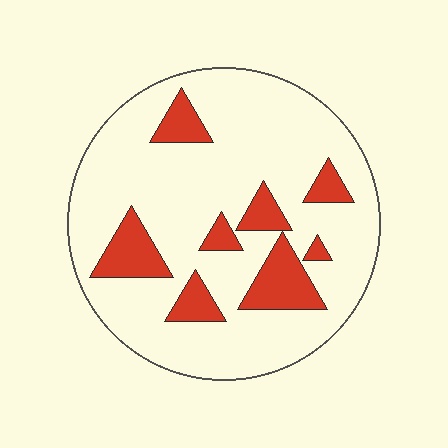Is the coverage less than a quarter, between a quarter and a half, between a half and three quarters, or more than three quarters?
Less than a quarter.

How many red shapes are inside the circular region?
8.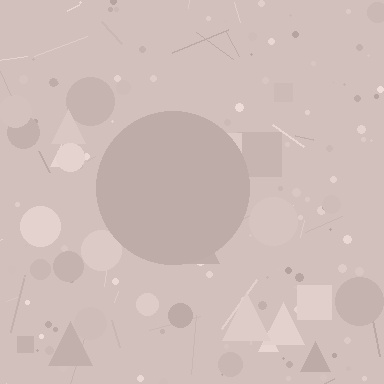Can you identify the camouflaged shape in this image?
The camouflaged shape is a circle.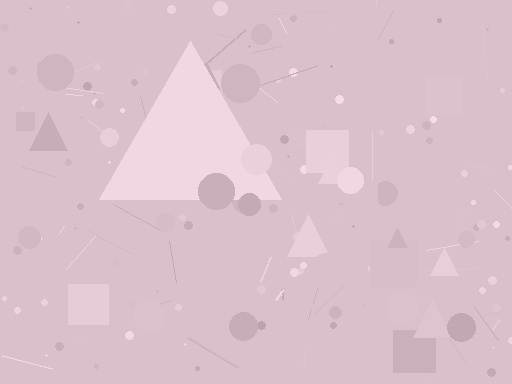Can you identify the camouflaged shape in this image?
The camouflaged shape is a triangle.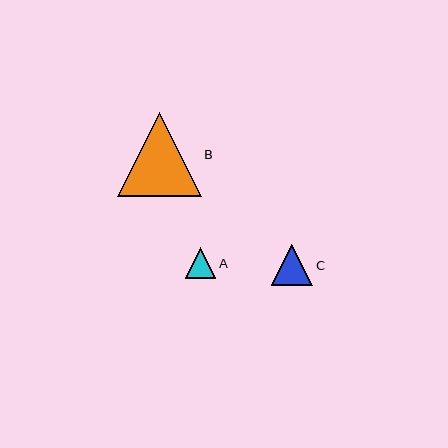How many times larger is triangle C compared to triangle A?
Triangle C is approximately 1.3 times the size of triangle A.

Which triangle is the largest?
Triangle B is the largest with a size of approximately 84 pixels.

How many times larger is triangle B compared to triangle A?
Triangle B is approximately 2.7 times the size of triangle A.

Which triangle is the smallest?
Triangle A is the smallest with a size of approximately 31 pixels.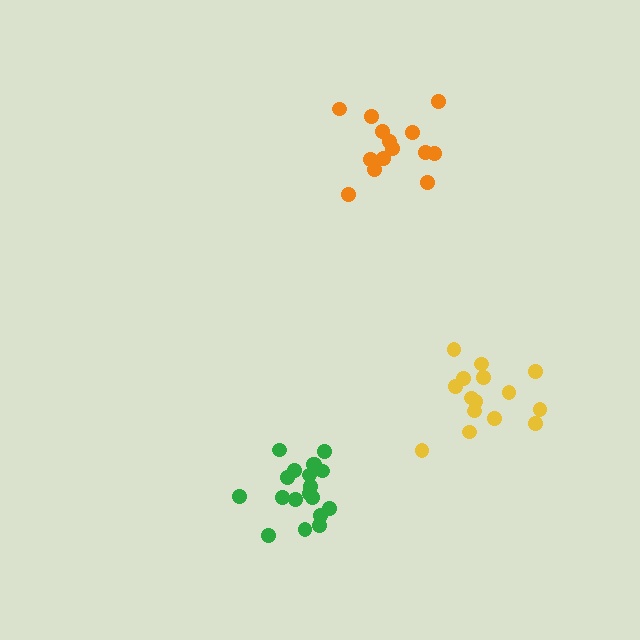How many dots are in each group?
Group 1: 14 dots, Group 2: 19 dots, Group 3: 15 dots (48 total).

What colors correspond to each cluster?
The clusters are colored: orange, green, yellow.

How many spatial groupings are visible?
There are 3 spatial groupings.